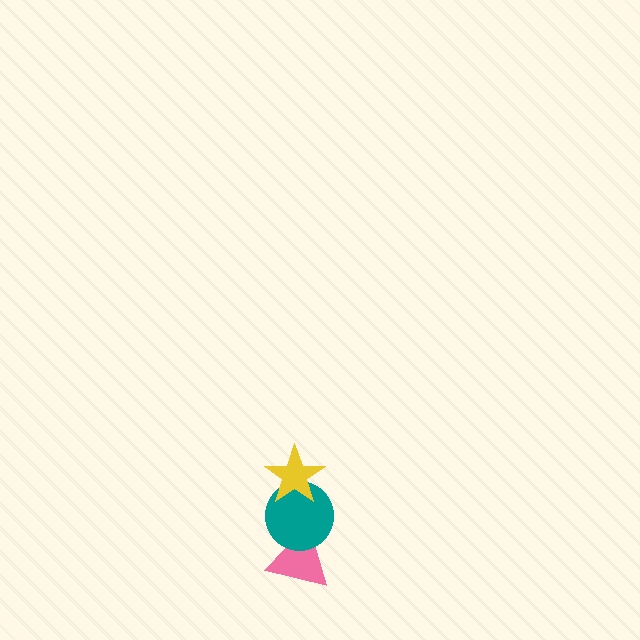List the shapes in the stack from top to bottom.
From top to bottom: the yellow star, the teal circle, the pink triangle.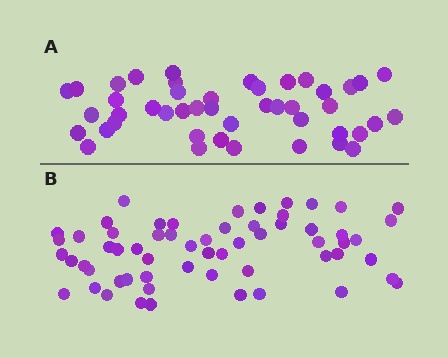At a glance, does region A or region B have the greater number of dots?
Region B (the bottom region) has more dots.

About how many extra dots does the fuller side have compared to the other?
Region B has approximately 15 more dots than region A.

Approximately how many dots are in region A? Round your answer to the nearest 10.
About 40 dots. (The exact count is 45, which rounds to 40.)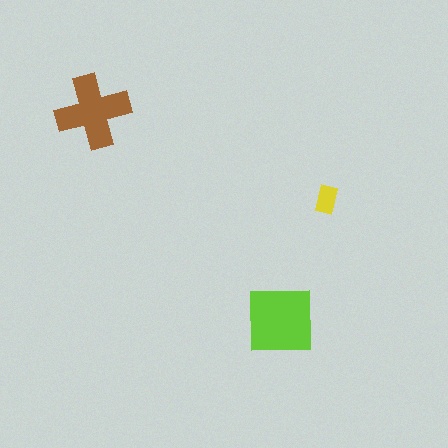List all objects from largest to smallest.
The lime square, the brown cross, the yellow rectangle.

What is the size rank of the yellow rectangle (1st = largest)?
3rd.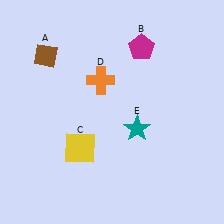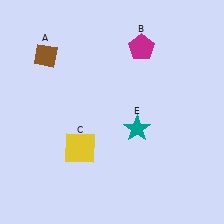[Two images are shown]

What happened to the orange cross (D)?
The orange cross (D) was removed in Image 2. It was in the top-left area of Image 1.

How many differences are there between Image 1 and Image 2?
There is 1 difference between the two images.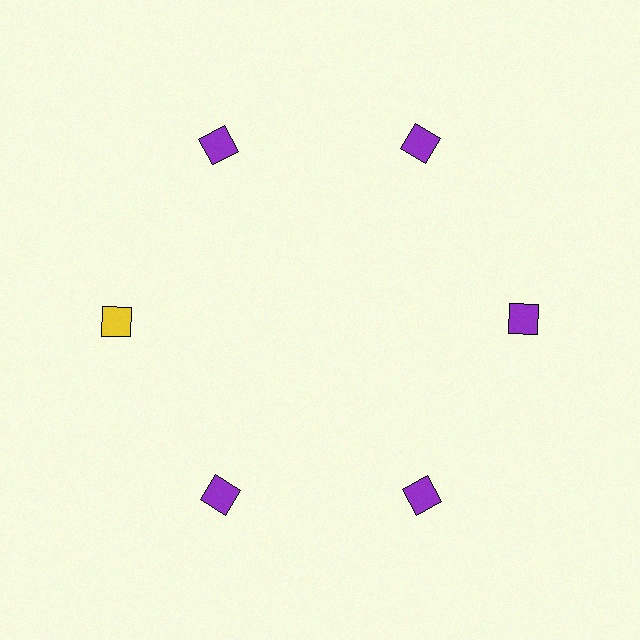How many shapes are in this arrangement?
There are 6 shapes arranged in a ring pattern.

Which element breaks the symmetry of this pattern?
The yellow square at roughly the 9 o'clock position breaks the symmetry. All other shapes are purple squares.